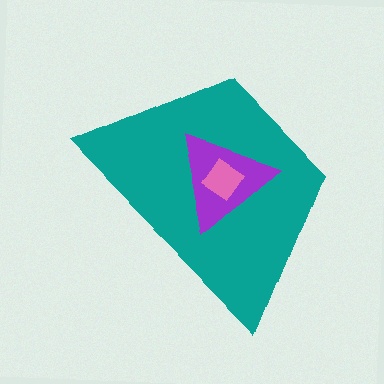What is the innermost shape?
The pink diamond.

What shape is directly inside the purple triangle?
The pink diamond.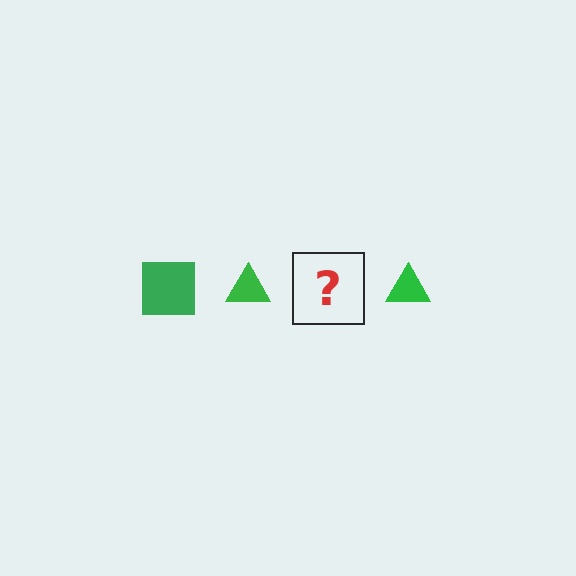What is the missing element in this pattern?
The missing element is a green square.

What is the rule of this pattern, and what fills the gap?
The rule is that the pattern cycles through square, triangle shapes in green. The gap should be filled with a green square.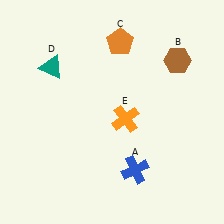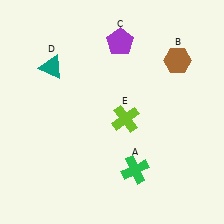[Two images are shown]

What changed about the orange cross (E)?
In Image 1, E is orange. In Image 2, it changed to lime.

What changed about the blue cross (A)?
In Image 1, A is blue. In Image 2, it changed to green.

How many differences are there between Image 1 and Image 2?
There are 3 differences between the two images.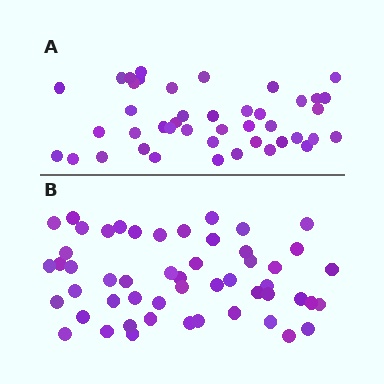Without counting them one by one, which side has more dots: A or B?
Region B (the bottom region) has more dots.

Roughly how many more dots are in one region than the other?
Region B has roughly 8 or so more dots than region A.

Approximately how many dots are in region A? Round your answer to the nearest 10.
About 40 dots. (The exact count is 43, which rounds to 40.)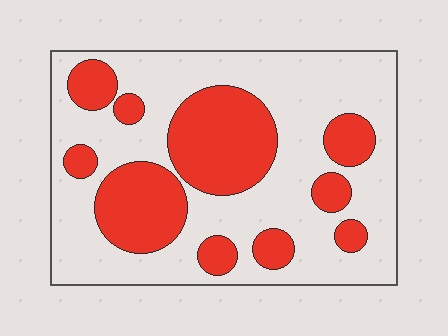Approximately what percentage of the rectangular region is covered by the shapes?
Approximately 35%.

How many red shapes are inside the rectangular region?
10.